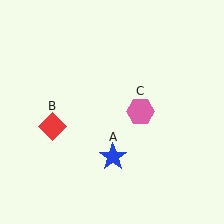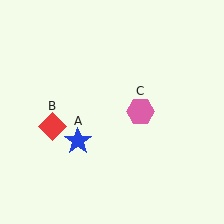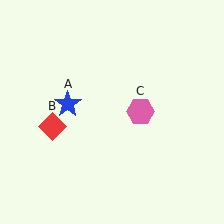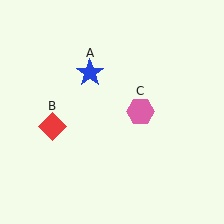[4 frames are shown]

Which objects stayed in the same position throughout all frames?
Red diamond (object B) and pink hexagon (object C) remained stationary.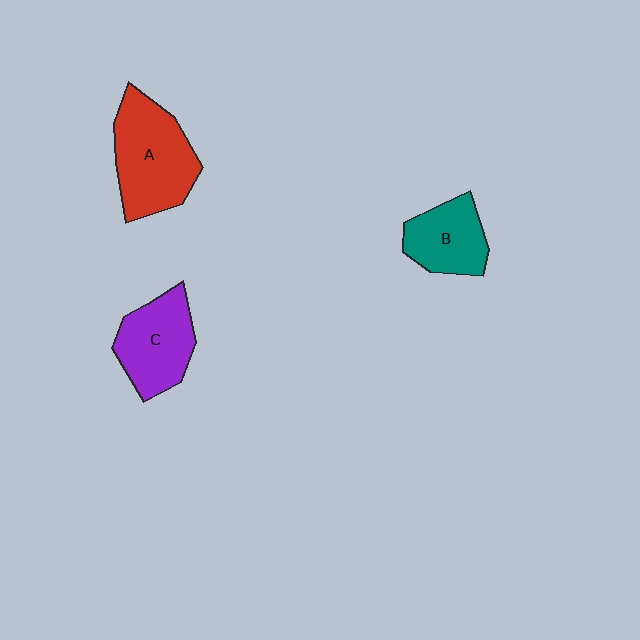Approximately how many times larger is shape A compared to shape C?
Approximately 1.3 times.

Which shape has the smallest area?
Shape B (teal).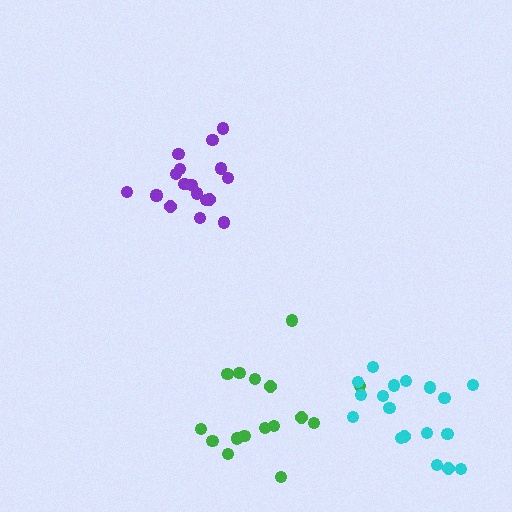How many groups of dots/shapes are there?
There are 3 groups.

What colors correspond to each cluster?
The clusters are colored: green, purple, cyan.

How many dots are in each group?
Group 1: 16 dots, Group 2: 19 dots, Group 3: 18 dots (53 total).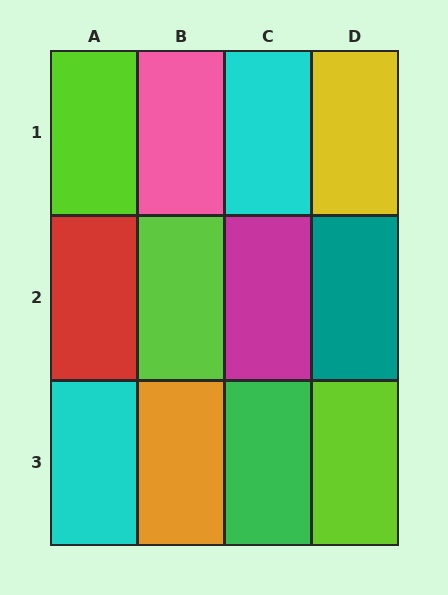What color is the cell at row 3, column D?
Lime.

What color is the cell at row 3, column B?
Orange.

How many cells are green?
1 cell is green.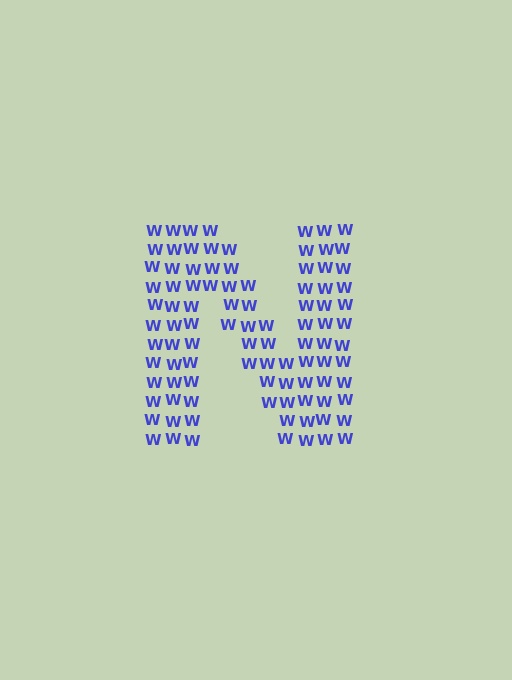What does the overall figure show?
The overall figure shows the letter N.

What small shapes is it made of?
It is made of small letter W's.